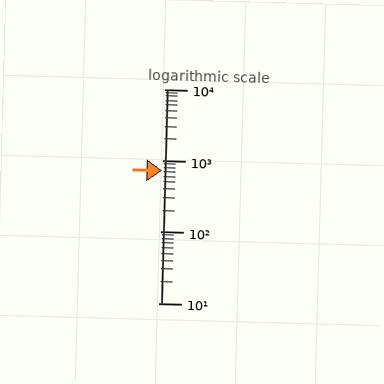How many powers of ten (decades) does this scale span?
The scale spans 3 decades, from 10 to 10000.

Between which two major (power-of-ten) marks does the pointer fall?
The pointer is between 100 and 1000.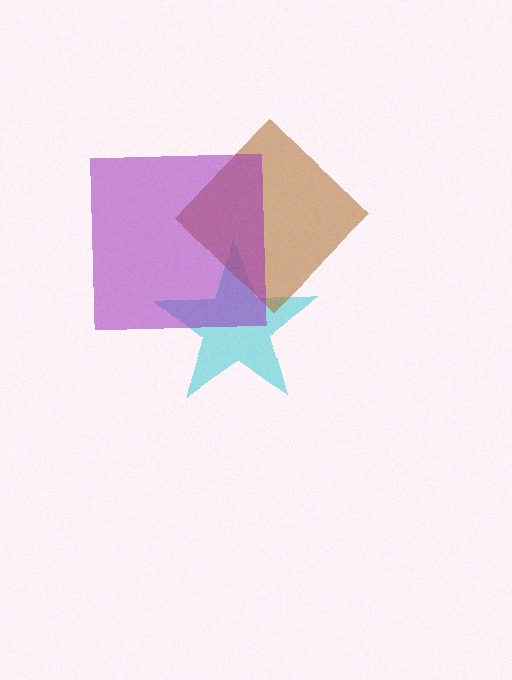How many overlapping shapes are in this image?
There are 3 overlapping shapes in the image.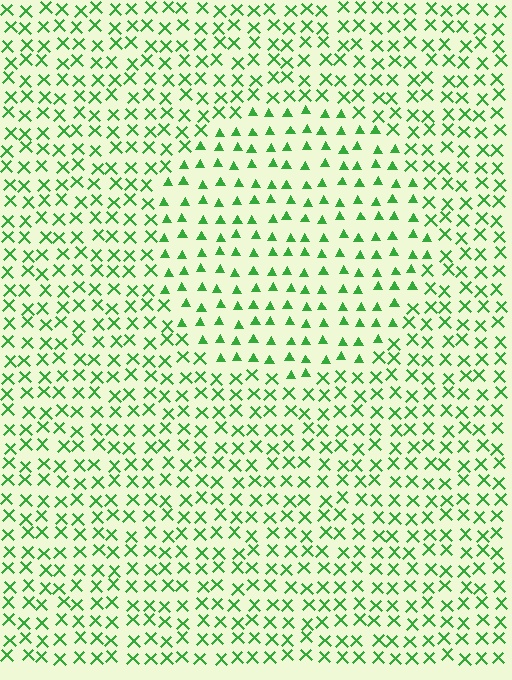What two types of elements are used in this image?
The image uses triangles inside the circle region and X marks outside it.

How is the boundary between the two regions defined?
The boundary is defined by a change in element shape: triangles inside vs. X marks outside. All elements share the same color and spacing.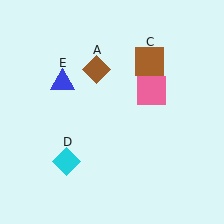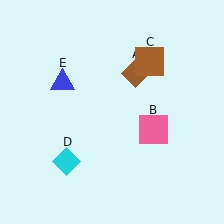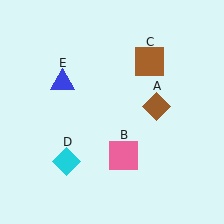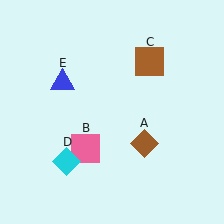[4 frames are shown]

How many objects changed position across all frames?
2 objects changed position: brown diamond (object A), pink square (object B).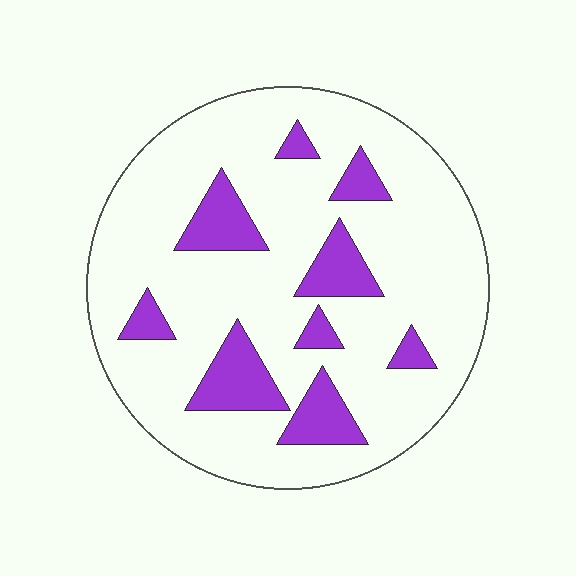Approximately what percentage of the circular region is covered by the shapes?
Approximately 20%.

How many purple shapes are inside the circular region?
9.